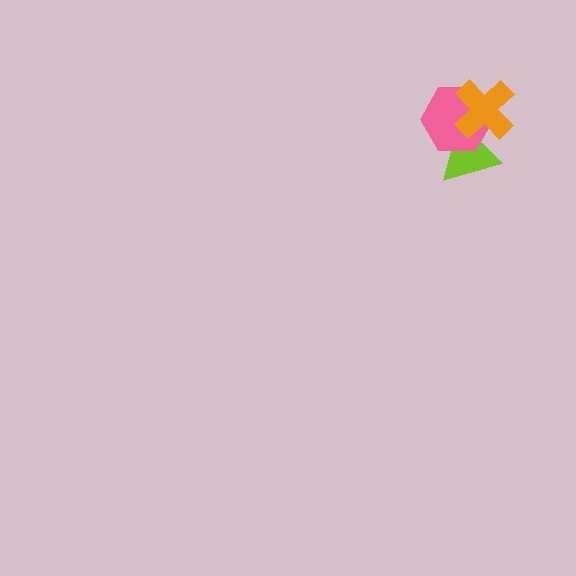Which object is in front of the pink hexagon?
The orange cross is in front of the pink hexagon.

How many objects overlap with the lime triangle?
2 objects overlap with the lime triangle.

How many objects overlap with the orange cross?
2 objects overlap with the orange cross.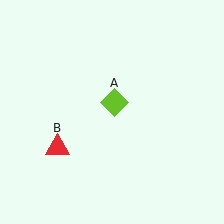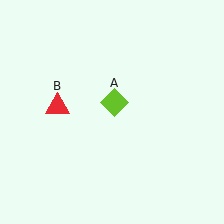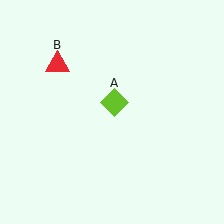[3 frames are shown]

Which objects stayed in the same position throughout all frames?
Lime diamond (object A) remained stationary.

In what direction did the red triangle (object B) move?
The red triangle (object B) moved up.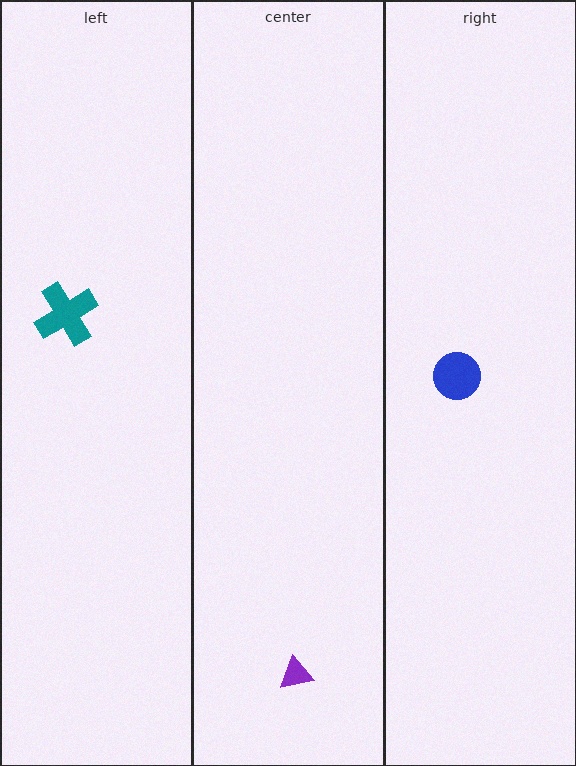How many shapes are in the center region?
1.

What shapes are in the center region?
The purple triangle.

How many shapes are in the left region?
1.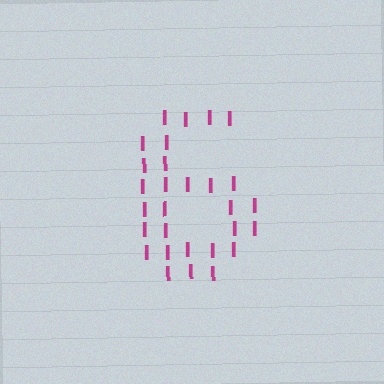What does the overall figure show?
The overall figure shows the digit 6.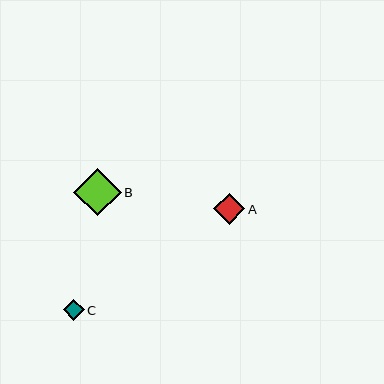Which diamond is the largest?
Diamond B is the largest with a size of approximately 47 pixels.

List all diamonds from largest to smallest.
From largest to smallest: B, A, C.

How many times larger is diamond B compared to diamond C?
Diamond B is approximately 2.3 times the size of diamond C.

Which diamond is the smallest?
Diamond C is the smallest with a size of approximately 20 pixels.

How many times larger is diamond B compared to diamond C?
Diamond B is approximately 2.3 times the size of diamond C.